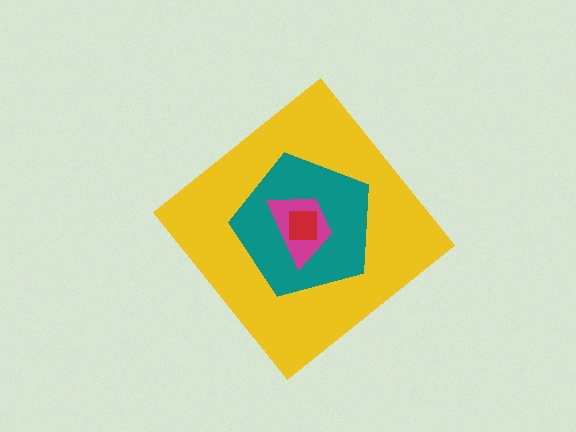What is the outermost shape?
The yellow diamond.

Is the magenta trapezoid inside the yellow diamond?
Yes.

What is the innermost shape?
The red square.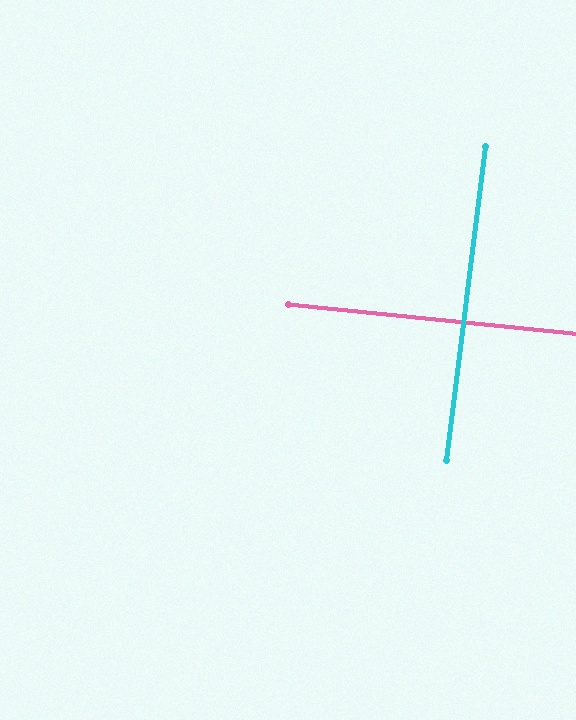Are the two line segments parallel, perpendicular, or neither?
Perpendicular — they meet at approximately 89°.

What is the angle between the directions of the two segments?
Approximately 89 degrees.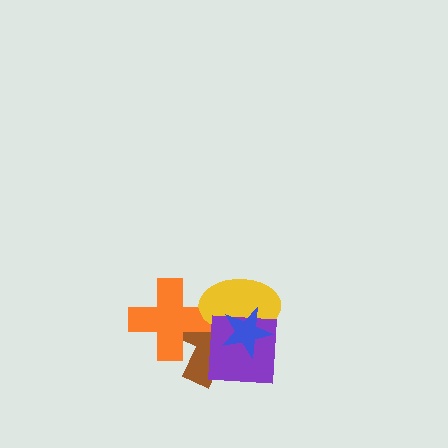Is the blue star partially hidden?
No, no other shape covers it.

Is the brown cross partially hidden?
Yes, it is partially covered by another shape.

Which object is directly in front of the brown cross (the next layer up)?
The orange cross is directly in front of the brown cross.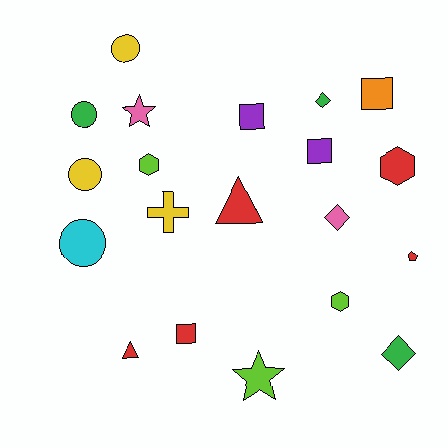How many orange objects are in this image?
There is 1 orange object.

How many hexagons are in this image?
There are 3 hexagons.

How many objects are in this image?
There are 20 objects.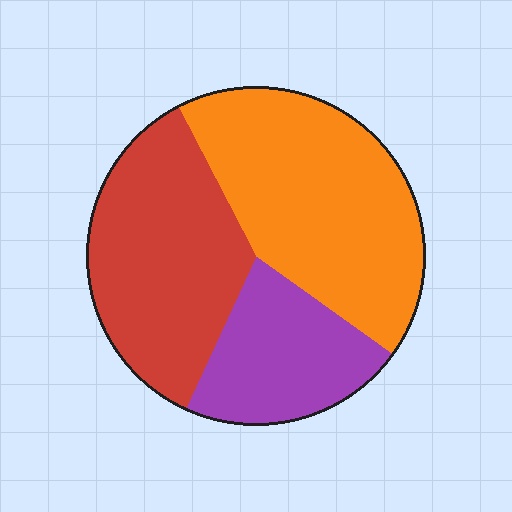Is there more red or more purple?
Red.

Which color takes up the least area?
Purple, at roughly 20%.